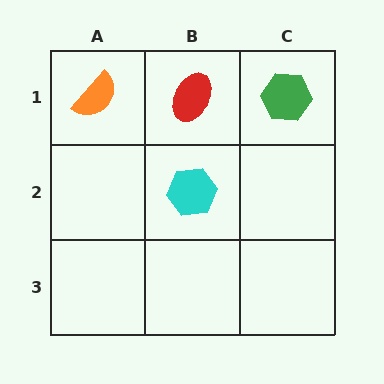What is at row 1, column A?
An orange semicircle.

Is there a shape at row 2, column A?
No, that cell is empty.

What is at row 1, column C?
A green hexagon.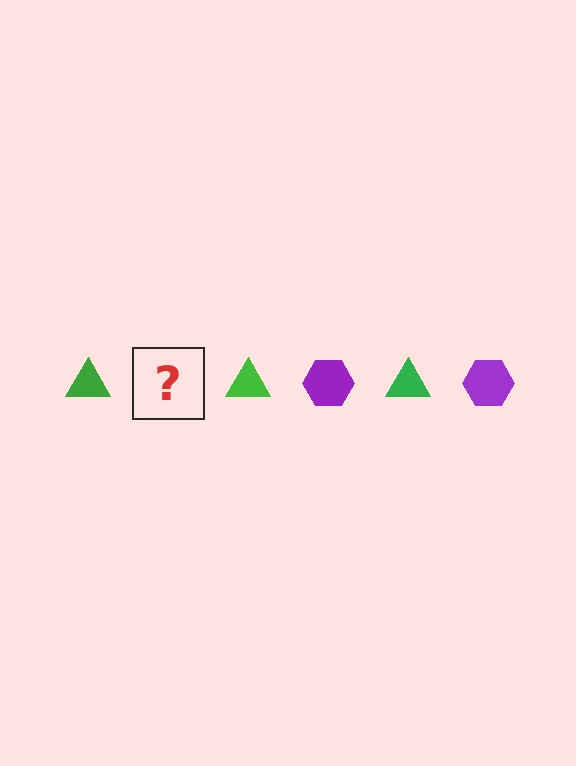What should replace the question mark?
The question mark should be replaced with a purple hexagon.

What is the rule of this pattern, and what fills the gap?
The rule is that the pattern alternates between green triangle and purple hexagon. The gap should be filled with a purple hexagon.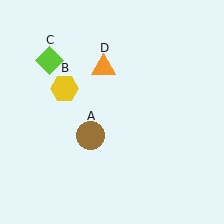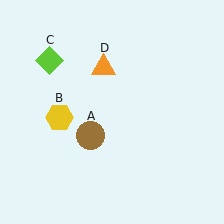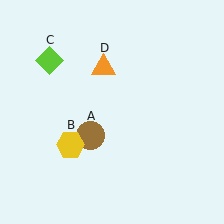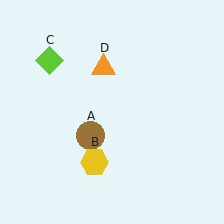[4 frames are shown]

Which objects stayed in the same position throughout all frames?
Brown circle (object A) and lime diamond (object C) and orange triangle (object D) remained stationary.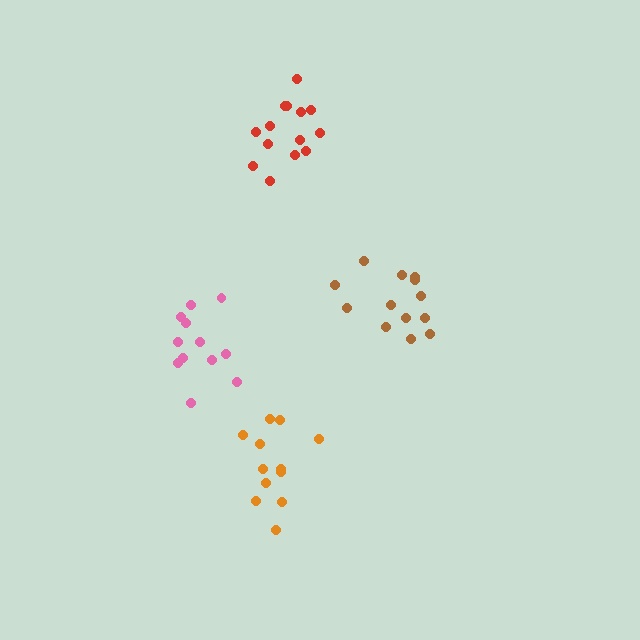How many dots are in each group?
Group 1: 14 dots, Group 2: 12 dots, Group 3: 12 dots, Group 4: 13 dots (51 total).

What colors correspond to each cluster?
The clusters are colored: red, pink, orange, brown.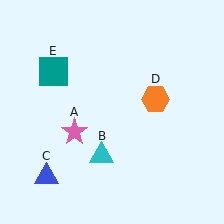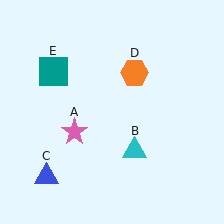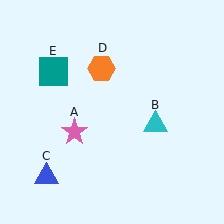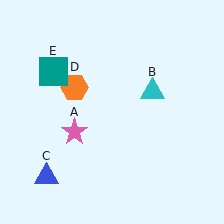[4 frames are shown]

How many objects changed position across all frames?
2 objects changed position: cyan triangle (object B), orange hexagon (object D).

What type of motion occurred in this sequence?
The cyan triangle (object B), orange hexagon (object D) rotated counterclockwise around the center of the scene.